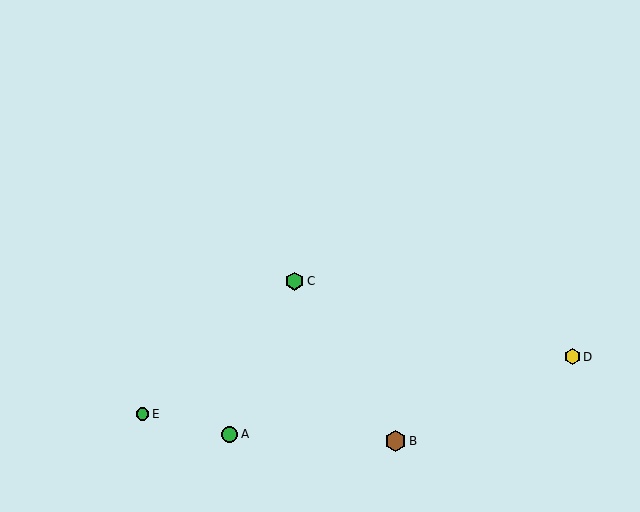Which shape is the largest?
The brown hexagon (labeled B) is the largest.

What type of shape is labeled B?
Shape B is a brown hexagon.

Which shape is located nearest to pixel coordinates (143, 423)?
The green circle (labeled E) at (142, 414) is nearest to that location.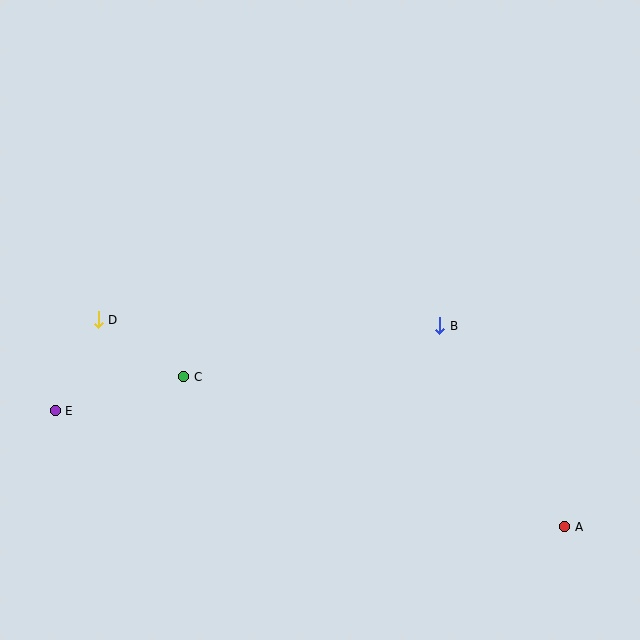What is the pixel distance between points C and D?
The distance between C and D is 103 pixels.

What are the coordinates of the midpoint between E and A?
The midpoint between E and A is at (310, 469).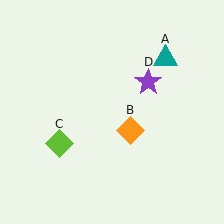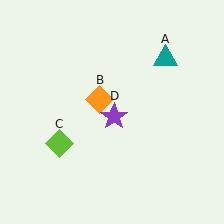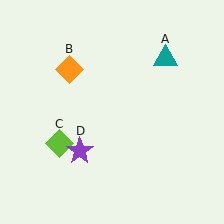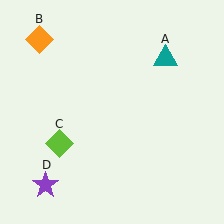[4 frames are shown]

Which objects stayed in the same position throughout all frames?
Teal triangle (object A) and lime diamond (object C) remained stationary.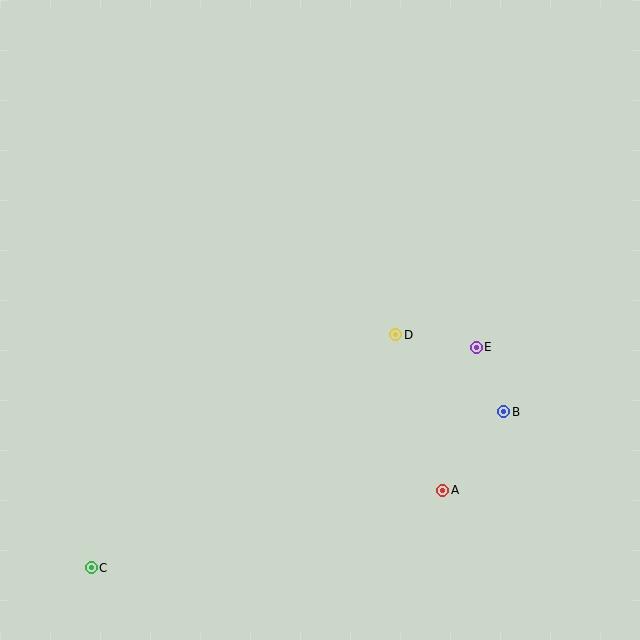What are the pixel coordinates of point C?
Point C is at (91, 568).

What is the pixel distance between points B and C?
The distance between B and C is 441 pixels.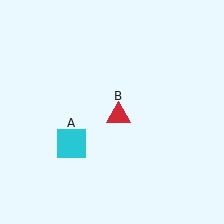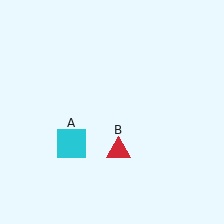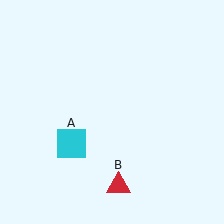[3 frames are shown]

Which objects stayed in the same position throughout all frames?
Cyan square (object A) remained stationary.